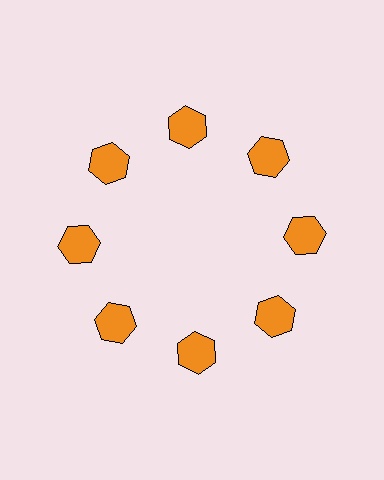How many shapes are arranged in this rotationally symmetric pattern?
There are 8 shapes, arranged in 8 groups of 1.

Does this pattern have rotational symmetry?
Yes, this pattern has 8-fold rotational symmetry. It looks the same after rotating 45 degrees around the center.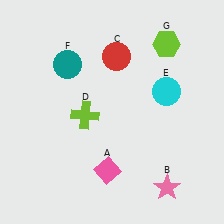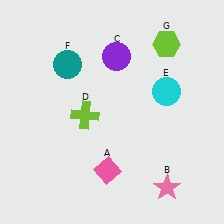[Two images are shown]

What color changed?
The circle (C) changed from red in Image 1 to purple in Image 2.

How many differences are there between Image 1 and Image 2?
There is 1 difference between the two images.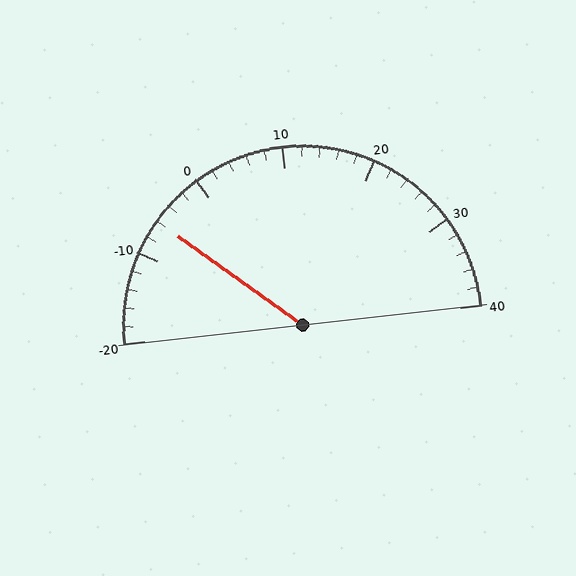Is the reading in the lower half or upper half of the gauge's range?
The reading is in the lower half of the range (-20 to 40).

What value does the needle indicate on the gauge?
The needle indicates approximately -6.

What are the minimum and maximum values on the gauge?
The gauge ranges from -20 to 40.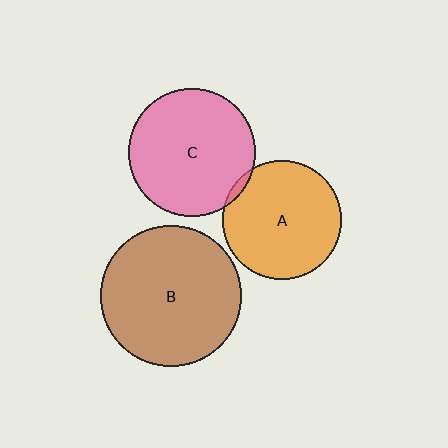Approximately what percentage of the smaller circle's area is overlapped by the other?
Approximately 5%.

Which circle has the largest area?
Circle B (brown).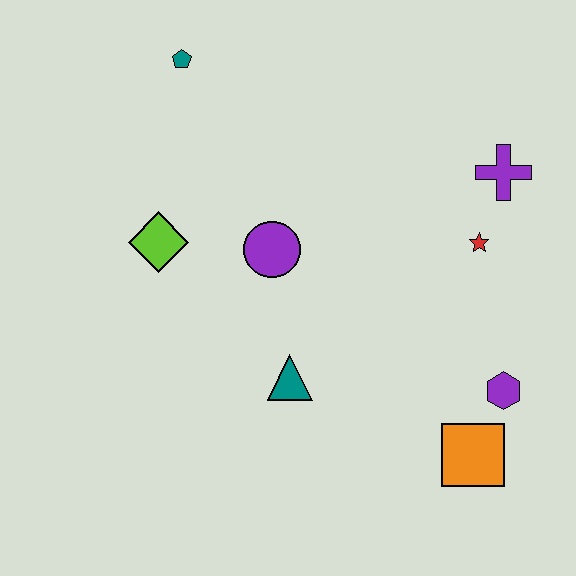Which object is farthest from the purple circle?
The orange square is farthest from the purple circle.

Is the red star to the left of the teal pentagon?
No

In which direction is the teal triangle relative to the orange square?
The teal triangle is to the left of the orange square.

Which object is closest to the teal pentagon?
The lime diamond is closest to the teal pentagon.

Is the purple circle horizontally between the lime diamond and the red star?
Yes